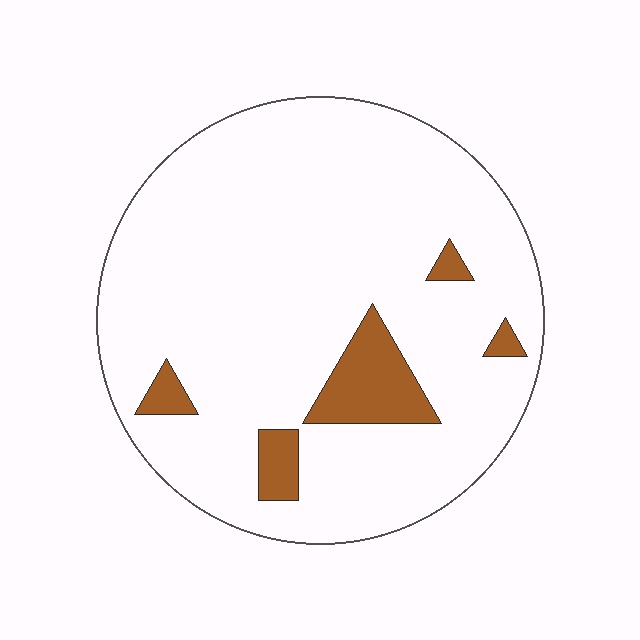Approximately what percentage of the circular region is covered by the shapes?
Approximately 10%.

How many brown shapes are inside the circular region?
5.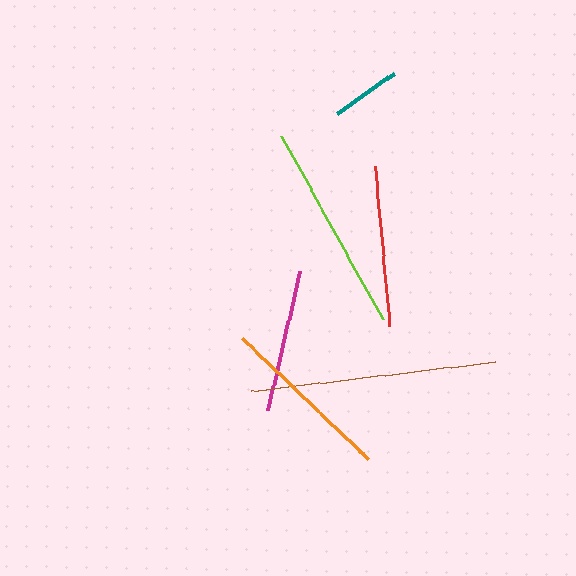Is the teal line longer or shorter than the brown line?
The brown line is longer than the teal line.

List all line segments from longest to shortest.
From longest to shortest: brown, lime, orange, red, magenta, teal.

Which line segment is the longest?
The brown line is the longest at approximately 245 pixels.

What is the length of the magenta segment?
The magenta segment is approximately 143 pixels long.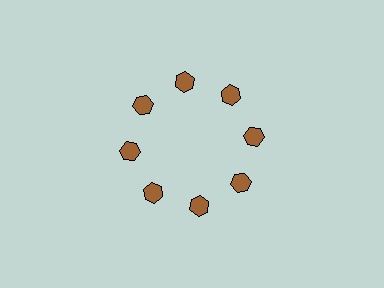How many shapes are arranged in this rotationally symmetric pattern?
There are 8 shapes, arranged in 8 groups of 1.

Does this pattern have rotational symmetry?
Yes, this pattern has 8-fold rotational symmetry. It looks the same after rotating 45 degrees around the center.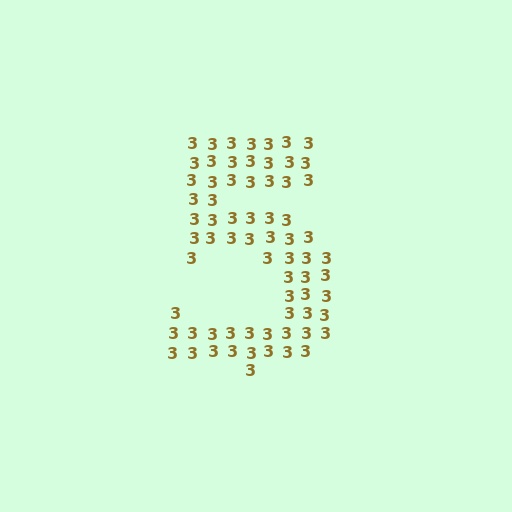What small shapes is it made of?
It is made of small digit 3's.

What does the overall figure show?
The overall figure shows the digit 5.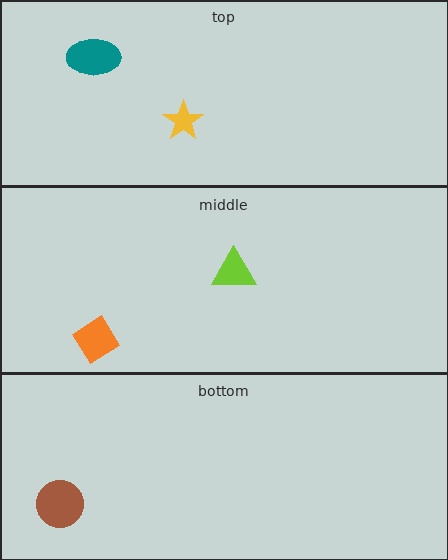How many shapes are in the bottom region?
1.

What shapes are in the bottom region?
The brown circle.